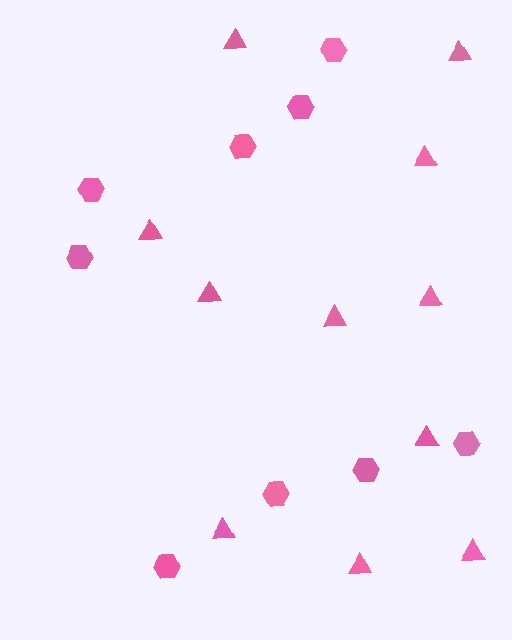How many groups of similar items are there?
There are 2 groups: one group of triangles (11) and one group of hexagons (9).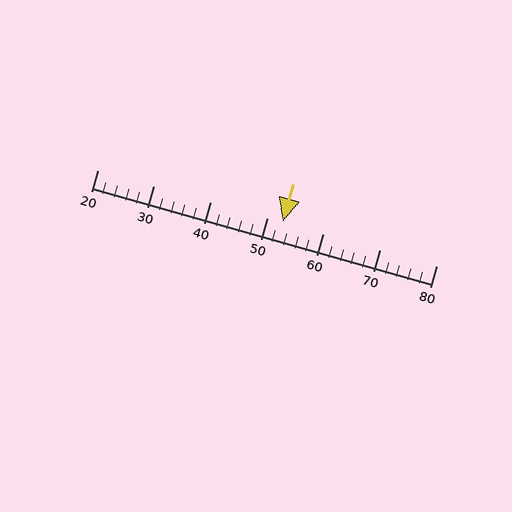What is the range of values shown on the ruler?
The ruler shows values from 20 to 80.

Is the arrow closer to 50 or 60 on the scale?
The arrow is closer to 50.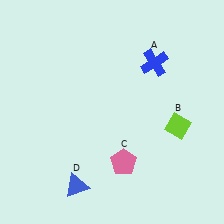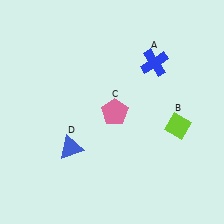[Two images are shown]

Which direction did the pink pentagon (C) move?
The pink pentagon (C) moved up.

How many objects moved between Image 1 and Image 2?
2 objects moved between the two images.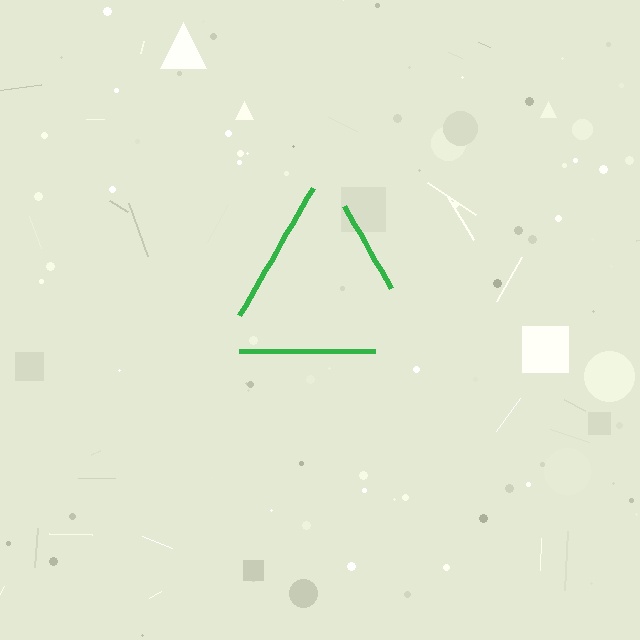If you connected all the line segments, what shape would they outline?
They would outline a triangle.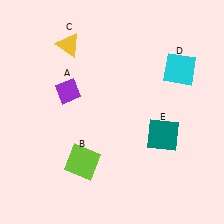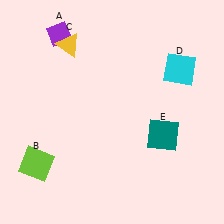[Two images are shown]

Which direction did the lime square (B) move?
The lime square (B) moved left.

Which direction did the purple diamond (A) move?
The purple diamond (A) moved up.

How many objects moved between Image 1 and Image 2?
2 objects moved between the two images.